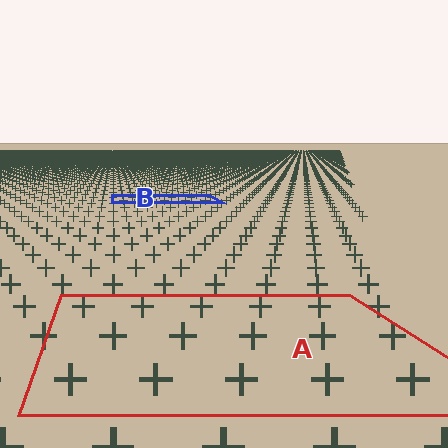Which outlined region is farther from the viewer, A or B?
Region B is farther from the viewer — the texture elements inside it appear smaller and more densely packed.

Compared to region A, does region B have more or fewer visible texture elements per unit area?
Region B has more texture elements per unit area — they are packed more densely because it is farther away.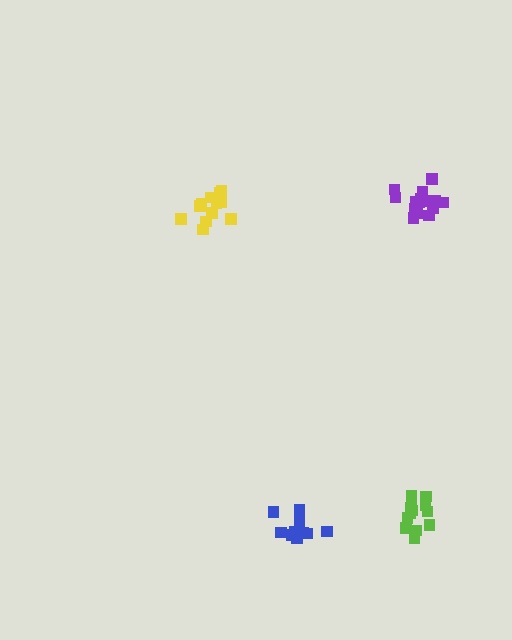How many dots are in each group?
Group 1: 11 dots, Group 2: 12 dots, Group 3: 15 dots, Group 4: 12 dots (50 total).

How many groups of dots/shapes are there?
There are 4 groups.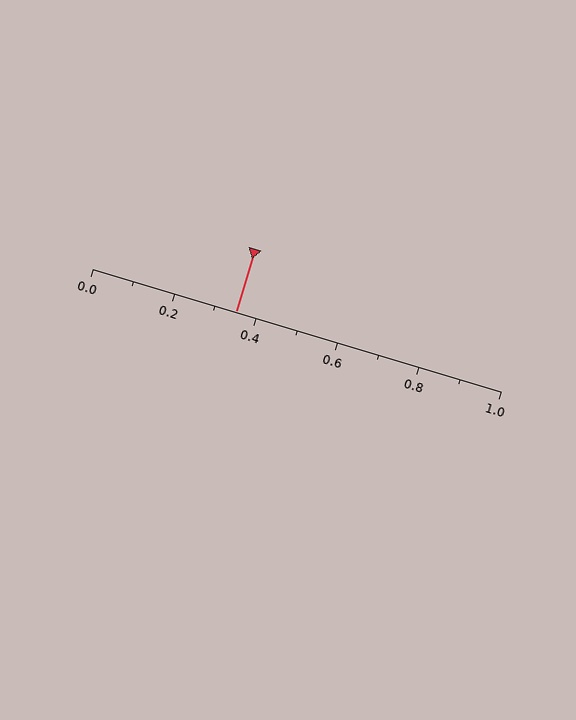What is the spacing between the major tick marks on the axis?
The major ticks are spaced 0.2 apart.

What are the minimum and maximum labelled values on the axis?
The axis runs from 0.0 to 1.0.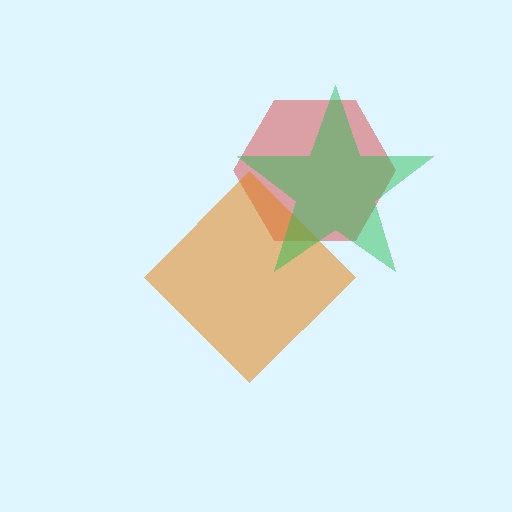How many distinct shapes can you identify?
There are 3 distinct shapes: a red hexagon, an orange diamond, a green star.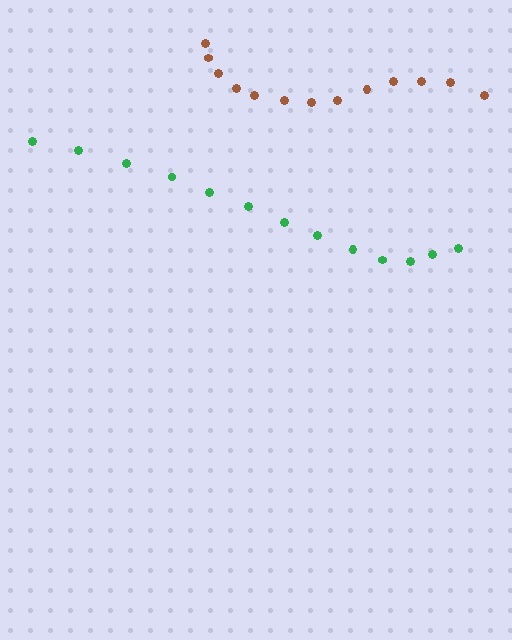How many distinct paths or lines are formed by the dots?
There are 2 distinct paths.